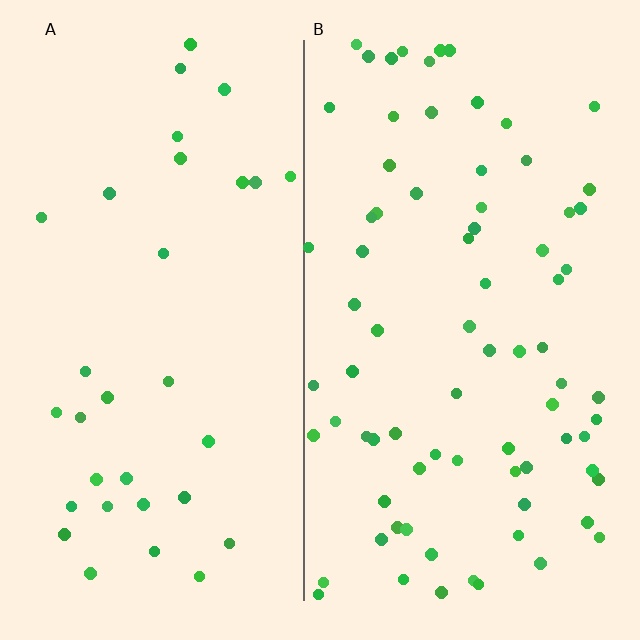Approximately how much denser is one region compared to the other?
Approximately 2.4× — region B over region A.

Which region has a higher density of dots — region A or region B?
B (the right).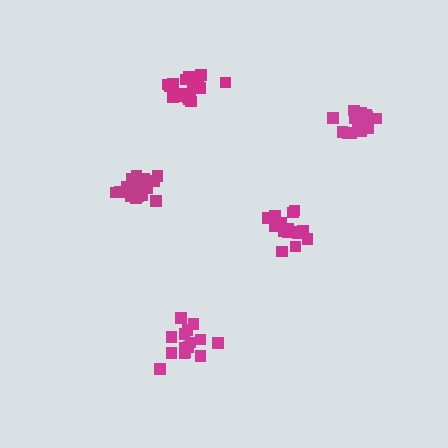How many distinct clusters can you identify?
There are 5 distinct clusters.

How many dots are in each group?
Group 1: 15 dots, Group 2: 18 dots, Group 3: 17 dots, Group 4: 19 dots, Group 5: 19 dots (88 total).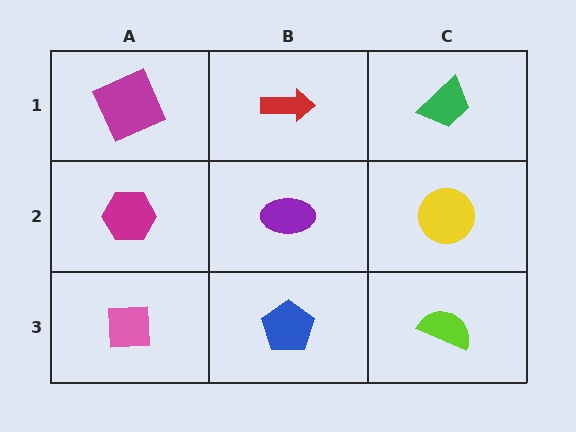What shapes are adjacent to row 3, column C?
A yellow circle (row 2, column C), a blue pentagon (row 3, column B).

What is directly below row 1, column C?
A yellow circle.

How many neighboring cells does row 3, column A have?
2.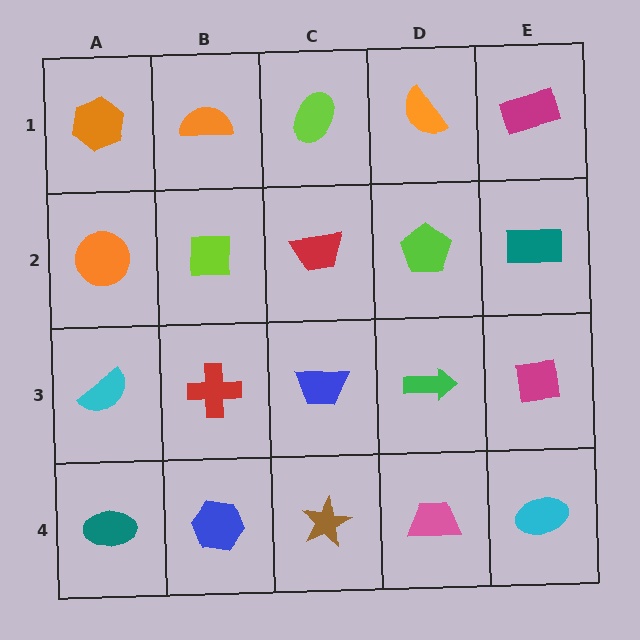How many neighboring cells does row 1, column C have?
3.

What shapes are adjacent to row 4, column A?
A cyan semicircle (row 3, column A), a blue hexagon (row 4, column B).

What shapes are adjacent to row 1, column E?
A teal rectangle (row 2, column E), an orange semicircle (row 1, column D).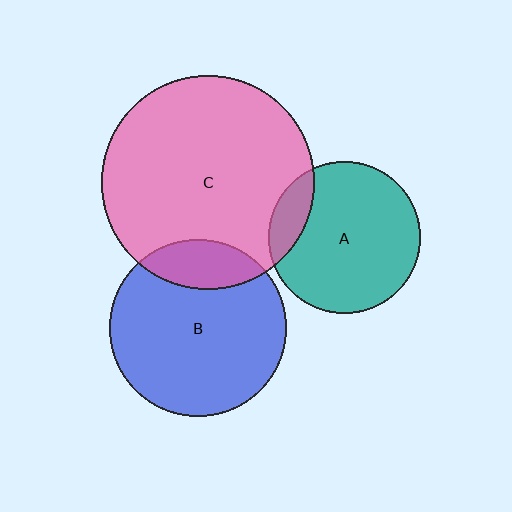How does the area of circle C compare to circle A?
Approximately 2.0 times.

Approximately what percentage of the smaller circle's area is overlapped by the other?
Approximately 20%.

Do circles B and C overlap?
Yes.